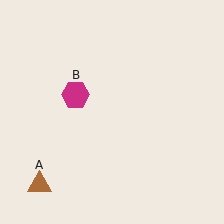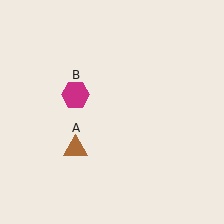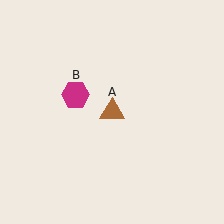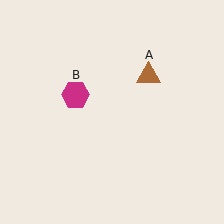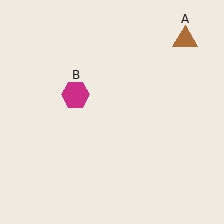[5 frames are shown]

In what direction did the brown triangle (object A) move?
The brown triangle (object A) moved up and to the right.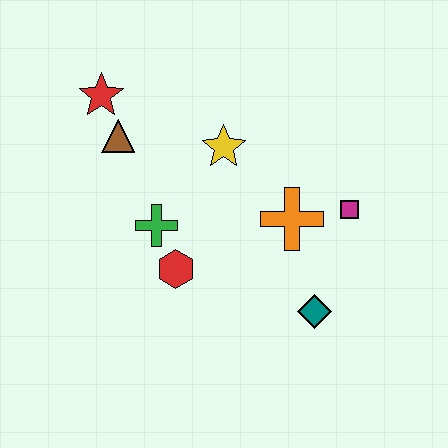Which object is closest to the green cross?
The red hexagon is closest to the green cross.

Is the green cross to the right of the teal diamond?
No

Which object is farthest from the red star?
The teal diamond is farthest from the red star.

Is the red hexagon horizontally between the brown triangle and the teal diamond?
Yes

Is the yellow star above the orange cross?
Yes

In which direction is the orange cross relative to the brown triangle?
The orange cross is to the right of the brown triangle.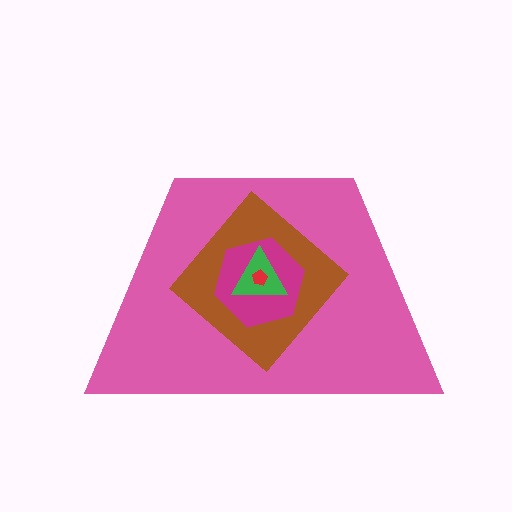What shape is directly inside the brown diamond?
The magenta hexagon.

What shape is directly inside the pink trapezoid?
The brown diamond.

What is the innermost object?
The red pentagon.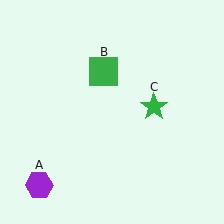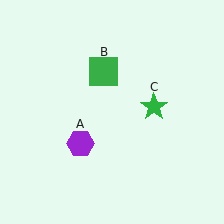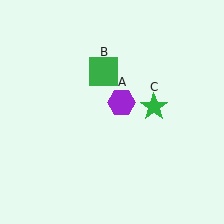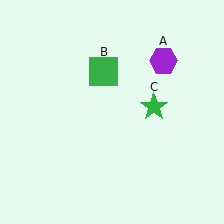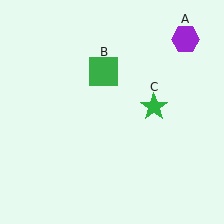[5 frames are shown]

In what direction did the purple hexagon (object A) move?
The purple hexagon (object A) moved up and to the right.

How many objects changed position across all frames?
1 object changed position: purple hexagon (object A).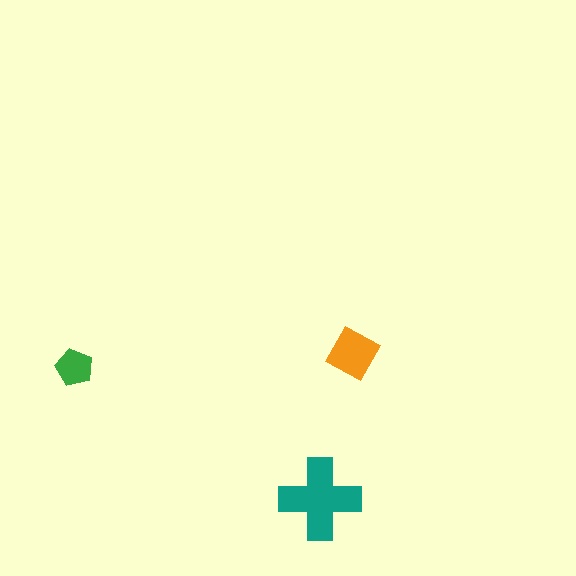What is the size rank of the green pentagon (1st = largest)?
3rd.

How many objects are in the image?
There are 3 objects in the image.